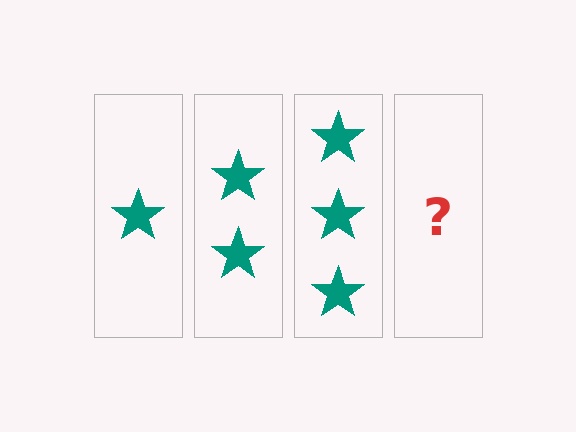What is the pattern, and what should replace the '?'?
The pattern is that each step adds one more star. The '?' should be 4 stars.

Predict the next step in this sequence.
The next step is 4 stars.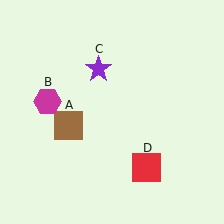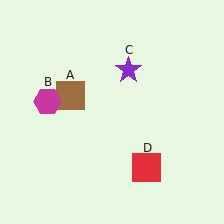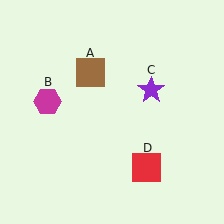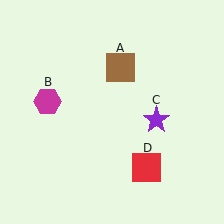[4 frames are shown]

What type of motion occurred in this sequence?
The brown square (object A), purple star (object C) rotated clockwise around the center of the scene.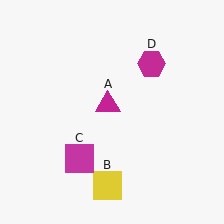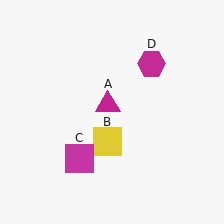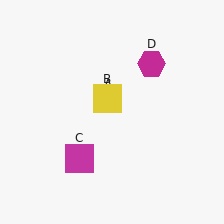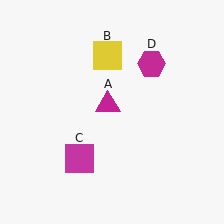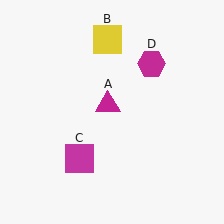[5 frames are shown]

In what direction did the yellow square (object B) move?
The yellow square (object B) moved up.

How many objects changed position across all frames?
1 object changed position: yellow square (object B).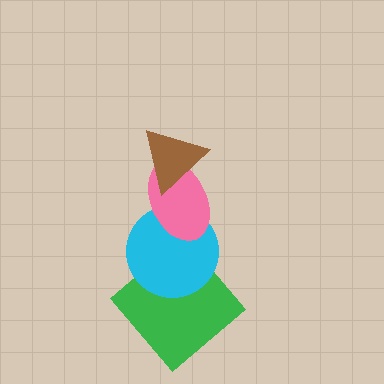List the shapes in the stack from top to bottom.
From top to bottom: the brown triangle, the pink ellipse, the cyan circle, the green diamond.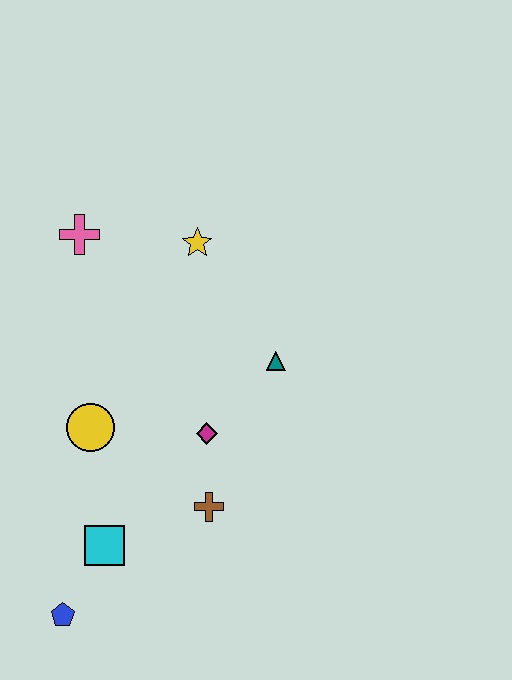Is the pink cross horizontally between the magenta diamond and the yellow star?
No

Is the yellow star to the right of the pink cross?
Yes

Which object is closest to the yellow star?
The pink cross is closest to the yellow star.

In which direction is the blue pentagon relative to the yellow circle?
The blue pentagon is below the yellow circle.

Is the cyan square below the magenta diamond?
Yes